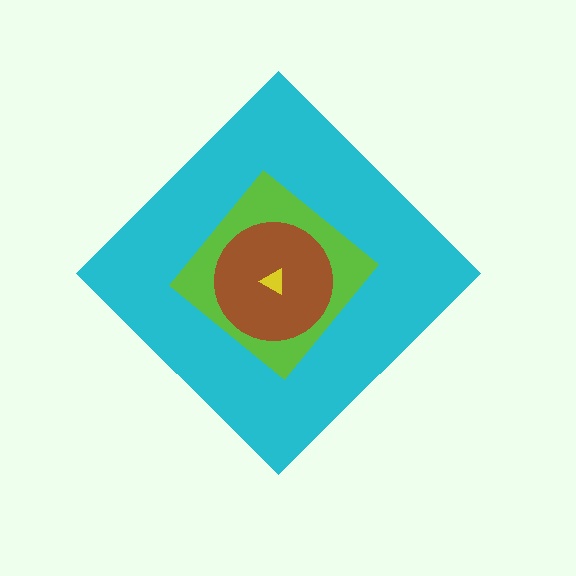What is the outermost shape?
The cyan diamond.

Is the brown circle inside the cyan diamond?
Yes.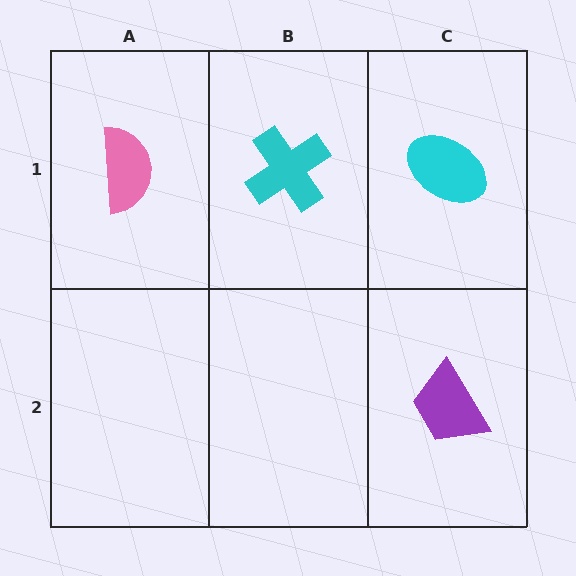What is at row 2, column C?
A purple trapezoid.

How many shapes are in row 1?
3 shapes.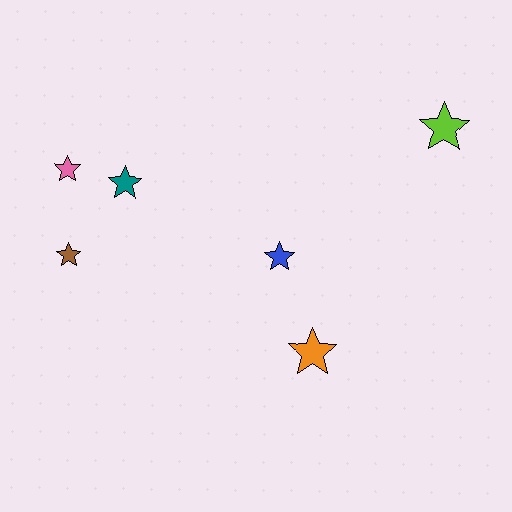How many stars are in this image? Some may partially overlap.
There are 6 stars.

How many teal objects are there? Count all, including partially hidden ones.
There is 1 teal object.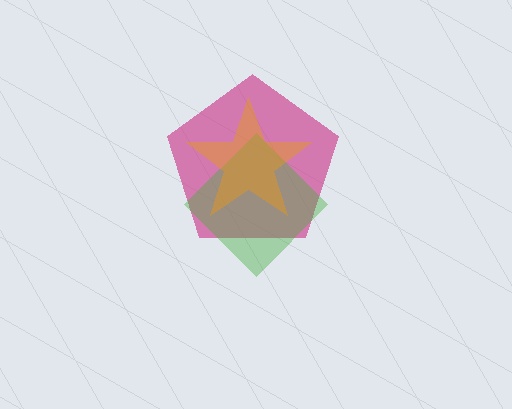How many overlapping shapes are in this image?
There are 3 overlapping shapes in the image.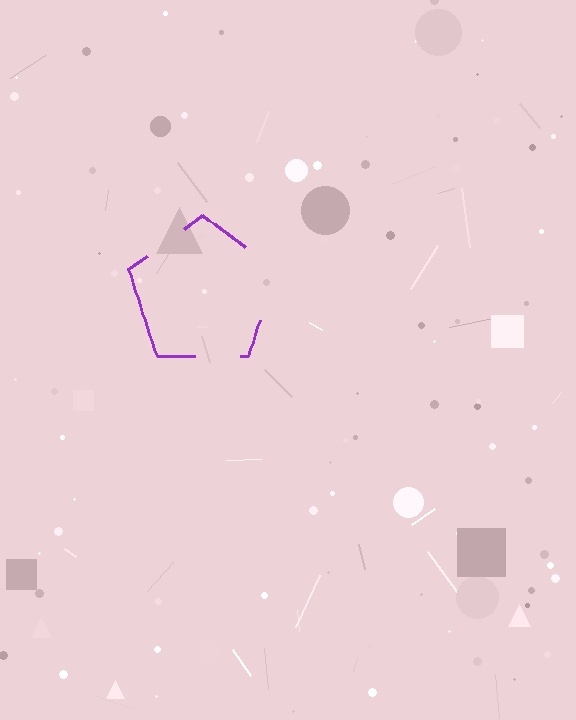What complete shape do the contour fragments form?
The contour fragments form a pentagon.